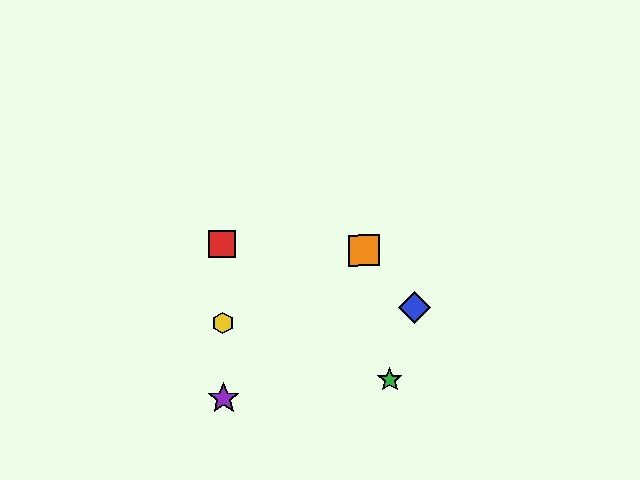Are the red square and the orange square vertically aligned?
No, the red square is at x≈222 and the orange square is at x≈364.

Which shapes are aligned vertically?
The red square, the yellow hexagon, the purple star are aligned vertically.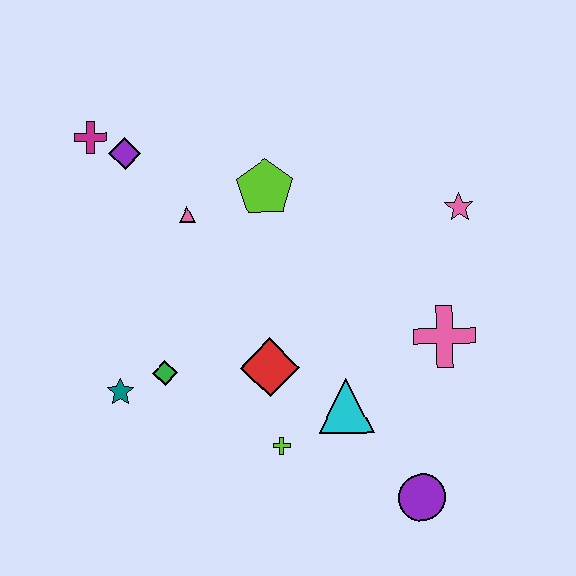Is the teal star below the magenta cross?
Yes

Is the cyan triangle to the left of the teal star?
No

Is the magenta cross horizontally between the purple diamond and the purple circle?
No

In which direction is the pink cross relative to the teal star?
The pink cross is to the right of the teal star.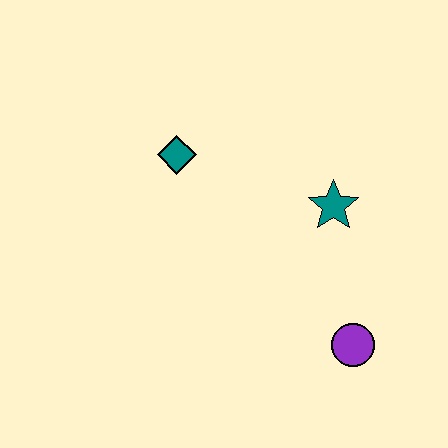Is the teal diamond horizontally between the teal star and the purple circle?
No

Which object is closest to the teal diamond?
The teal star is closest to the teal diamond.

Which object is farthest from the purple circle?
The teal diamond is farthest from the purple circle.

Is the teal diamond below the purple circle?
No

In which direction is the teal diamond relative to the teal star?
The teal diamond is to the left of the teal star.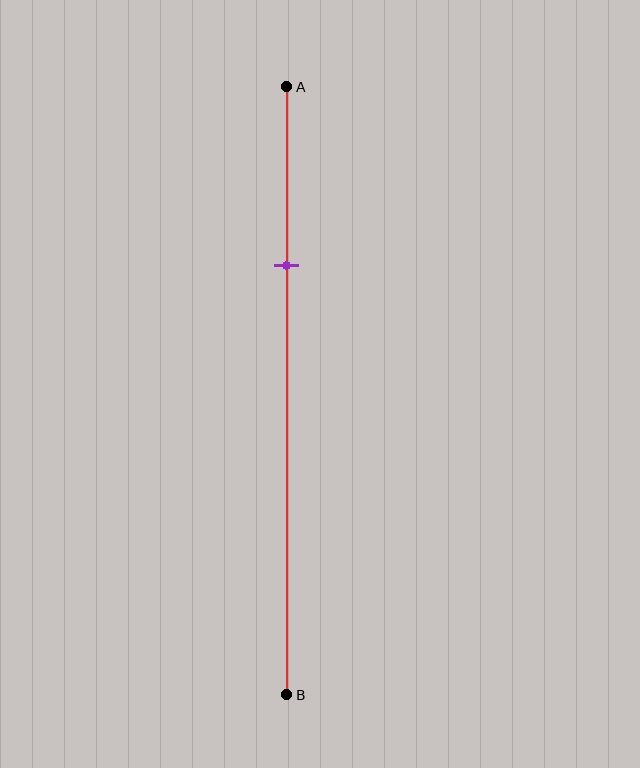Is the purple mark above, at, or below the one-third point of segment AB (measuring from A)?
The purple mark is above the one-third point of segment AB.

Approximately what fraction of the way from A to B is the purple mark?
The purple mark is approximately 30% of the way from A to B.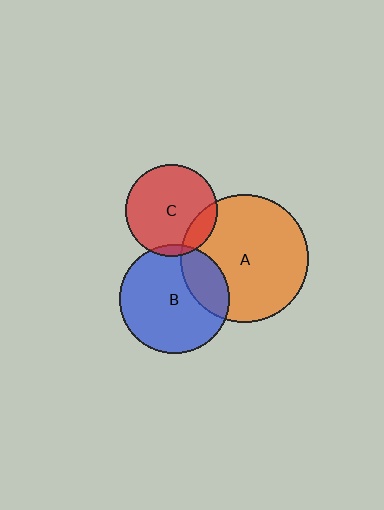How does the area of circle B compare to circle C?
Approximately 1.4 times.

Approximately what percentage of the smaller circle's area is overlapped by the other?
Approximately 5%.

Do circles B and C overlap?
Yes.